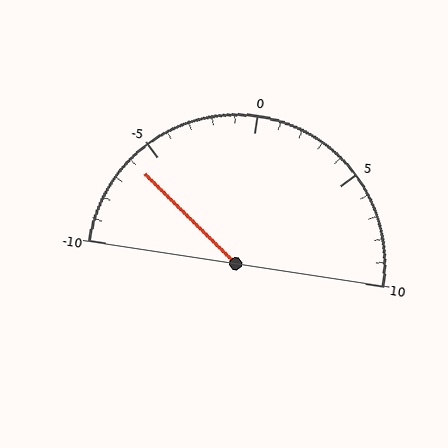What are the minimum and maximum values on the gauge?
The gauge ranges from -10 to 10.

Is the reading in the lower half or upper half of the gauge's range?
The reading is in the lower half of the range (-10 to 10).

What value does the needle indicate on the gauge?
The needle indicates approximately -6.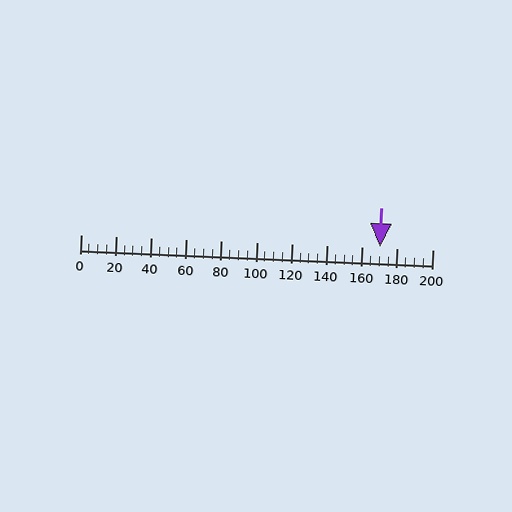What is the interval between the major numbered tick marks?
The major tick marks are spaced 20 units apart.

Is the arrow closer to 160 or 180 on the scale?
The arrow is closer to 180.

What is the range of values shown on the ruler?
The ruler shows values from 0 to 200.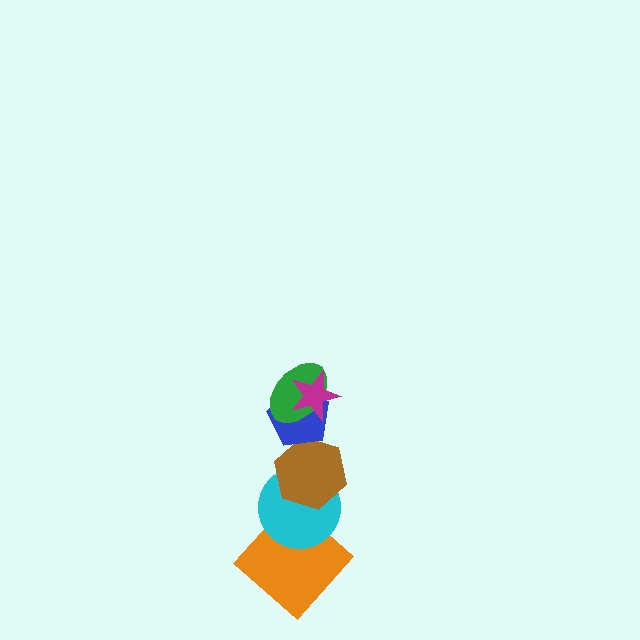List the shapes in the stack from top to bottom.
From top to bottom: the magenta star, the green ellipse, the blue pentagon, the brown hexagon, the cyan circle, the orange diamond.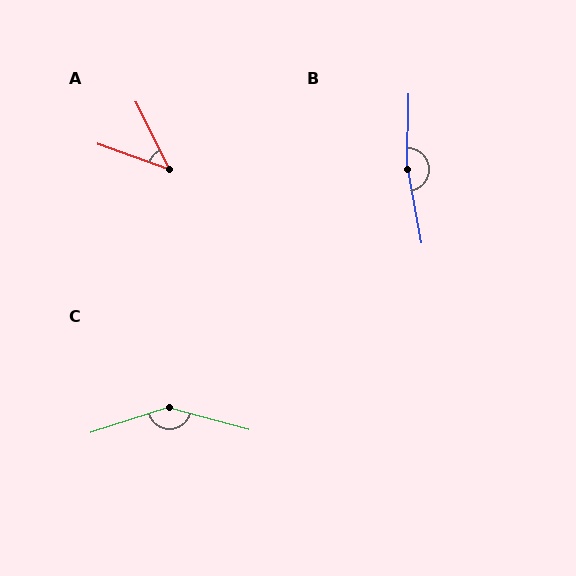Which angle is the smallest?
A, at approximately 44 degrees.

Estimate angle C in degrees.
Approximately 147 degrees.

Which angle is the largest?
B, at approximately 168 degrees.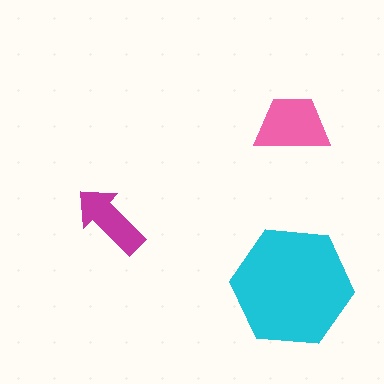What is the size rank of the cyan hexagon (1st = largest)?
1st.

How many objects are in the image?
There are 3 objects in the image.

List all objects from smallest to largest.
The magenta arrow, the pink trapezoid, the cyan hexagon.